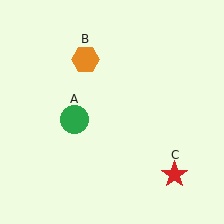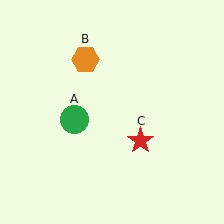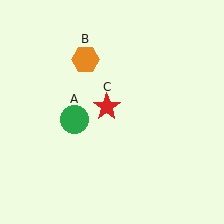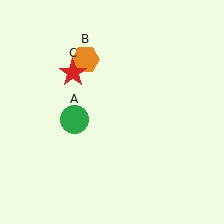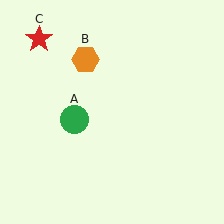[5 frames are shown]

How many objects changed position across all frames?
1 object changed position: red star (object C).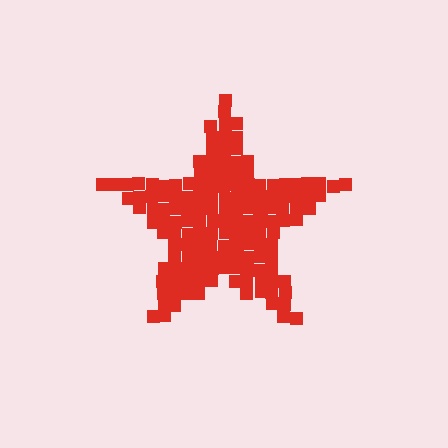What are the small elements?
The small elements are squares.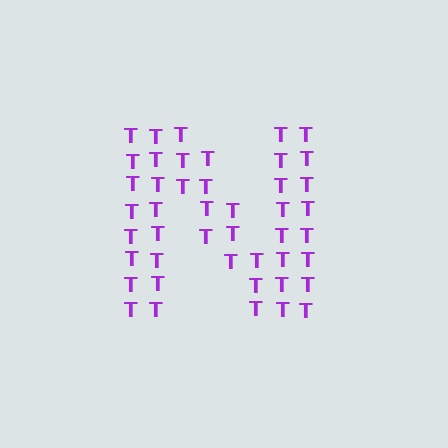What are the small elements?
The small elements are letter T's.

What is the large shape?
The large shape is the letter N.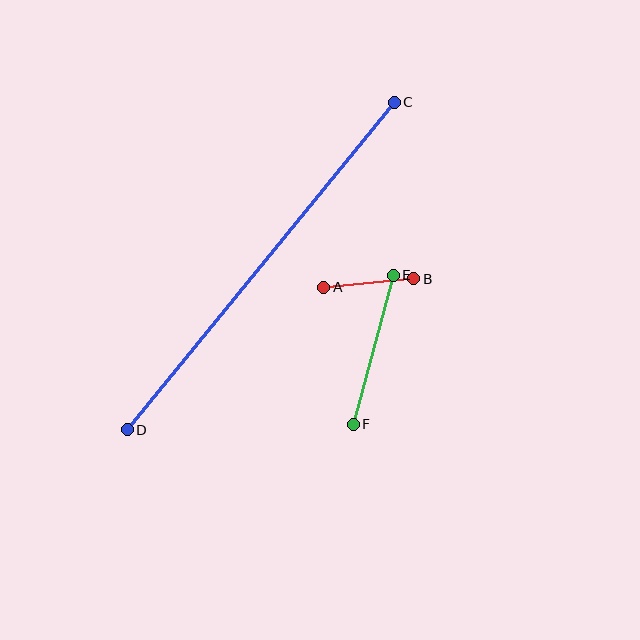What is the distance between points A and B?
The distance is approximately 90 pixels.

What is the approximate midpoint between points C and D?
The midpoint is at approximately (261, 266) pixels.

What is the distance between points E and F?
The distance is approximately 155 pixels.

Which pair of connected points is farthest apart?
Points C and D are farthest apart.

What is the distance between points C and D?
The distance is approximately 423 pixels.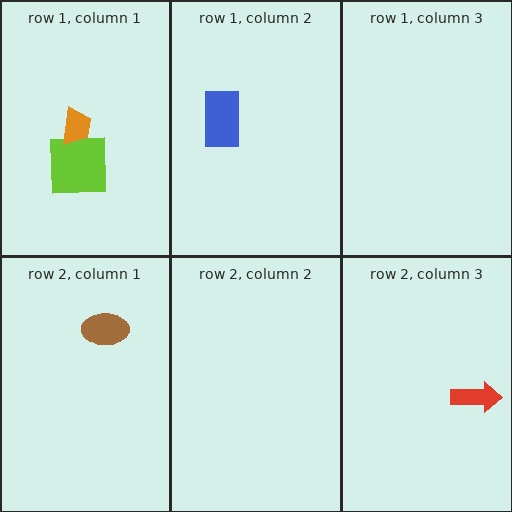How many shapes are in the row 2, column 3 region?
1.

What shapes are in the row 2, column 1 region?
The brown ellipse.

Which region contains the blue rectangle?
The row 1, column 2 region.